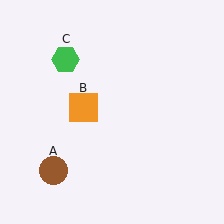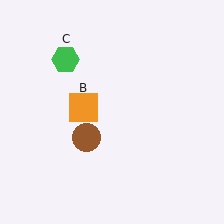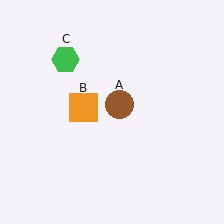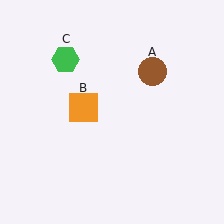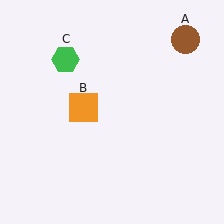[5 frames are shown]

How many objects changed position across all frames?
1 object changed position: brown circle (object A).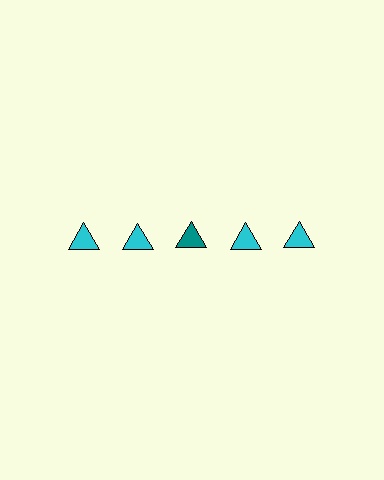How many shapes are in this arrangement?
There are 5 shapes arranged in a grid pattern.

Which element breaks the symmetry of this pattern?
The teal triangle in the top row, center column breaks the symmetry. All other shapes are cyan triangles.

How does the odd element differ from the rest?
It has a different color: teal instead of cyan.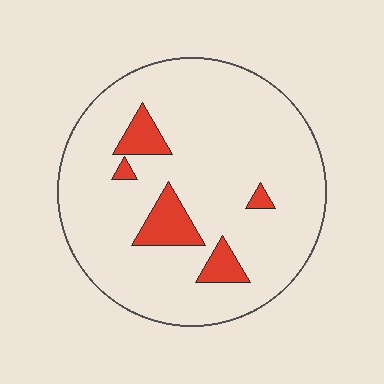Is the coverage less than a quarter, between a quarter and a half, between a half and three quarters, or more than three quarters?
Less than a quarter.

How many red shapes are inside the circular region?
5.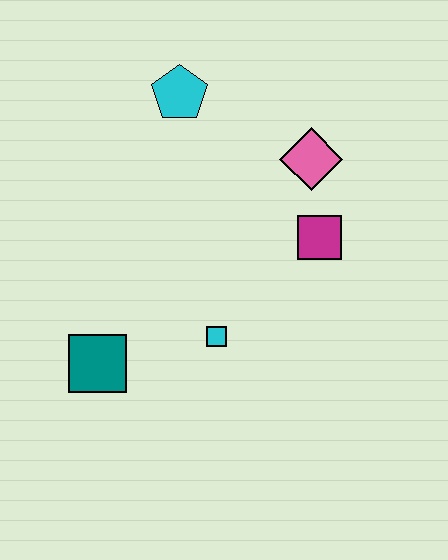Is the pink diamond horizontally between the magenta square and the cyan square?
Yes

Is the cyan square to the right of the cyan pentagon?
Yes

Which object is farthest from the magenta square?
The teal square is farthest from the magenta square.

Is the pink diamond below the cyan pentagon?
Yes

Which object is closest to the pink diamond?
The magenta square is closest to the pink diamond.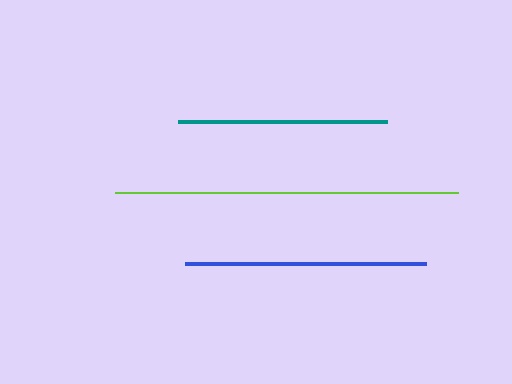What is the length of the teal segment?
The teal segment is approximately 209 pixels long.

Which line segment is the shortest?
The teal line is the shortest at approximately 209 pixels.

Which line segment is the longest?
The lime line is the longest at approximately 344 pixels.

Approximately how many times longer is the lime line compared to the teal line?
The lime line is approximately 1.6 times the length of the teal line.